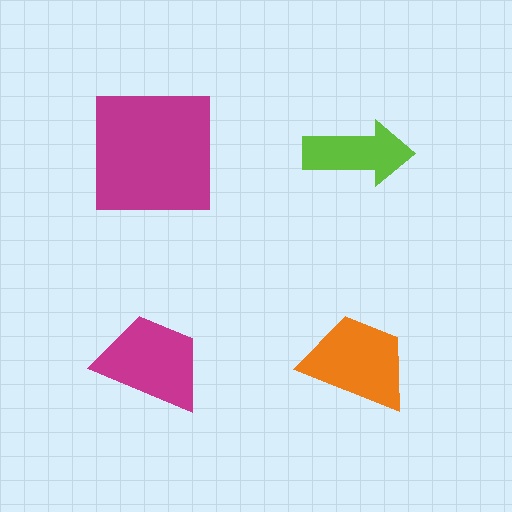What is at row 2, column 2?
An orange trapezoid.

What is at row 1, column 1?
A magenta square.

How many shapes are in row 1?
2 shapes.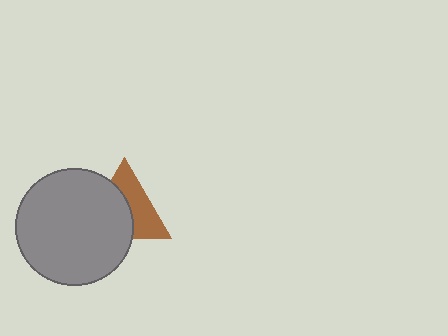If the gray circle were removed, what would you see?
You would see the complete brown triangle.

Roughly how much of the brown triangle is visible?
About half of it is visible (roughly 48%).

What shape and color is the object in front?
The object in front is a gray circle.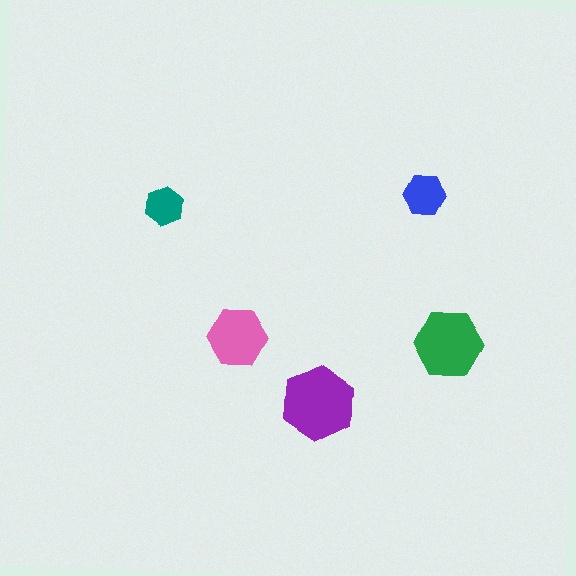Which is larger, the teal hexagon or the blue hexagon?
The blue one.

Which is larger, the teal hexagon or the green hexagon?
The green one.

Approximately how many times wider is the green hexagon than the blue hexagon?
About 1.5 times wider.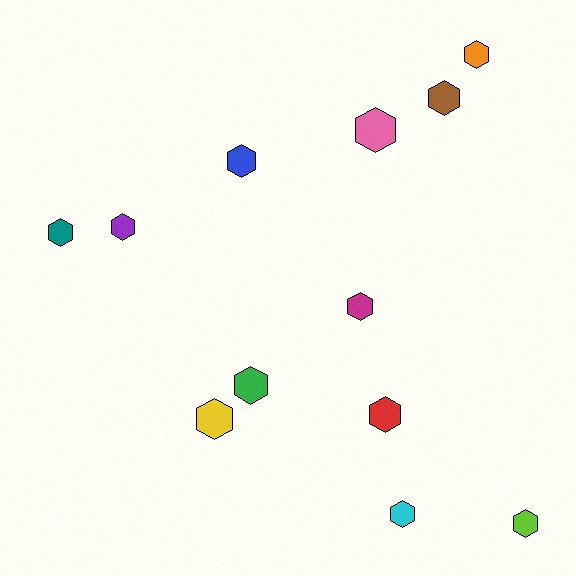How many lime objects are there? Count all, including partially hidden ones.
There is 1 lime object.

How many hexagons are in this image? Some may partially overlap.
There are 12 hexagons.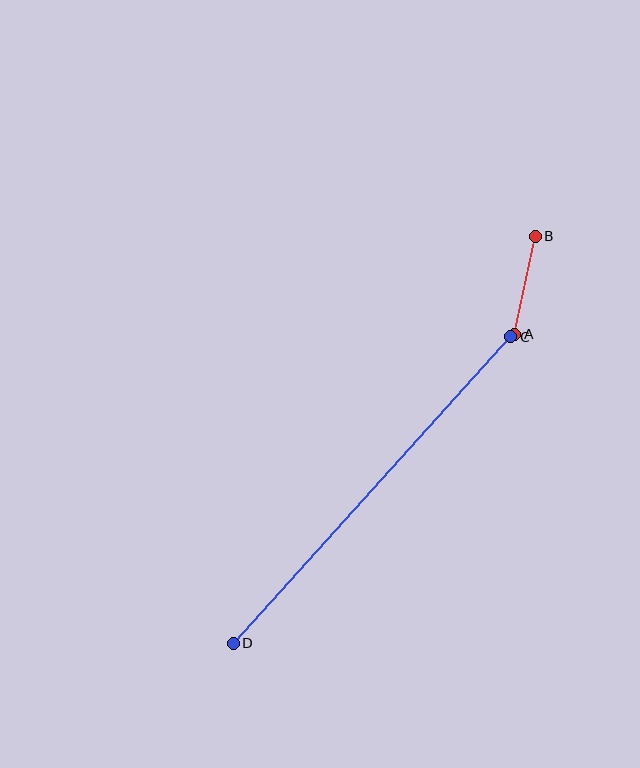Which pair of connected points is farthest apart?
Points C and D are farthest apart.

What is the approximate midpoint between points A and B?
The midpoint is at approximately (525, 285) pixels.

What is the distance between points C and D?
The distance is approximately 413 pixels.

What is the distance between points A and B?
The distance is approximately 100 pixels.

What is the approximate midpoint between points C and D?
The midpoint is at approximately (372, 490) pixels.